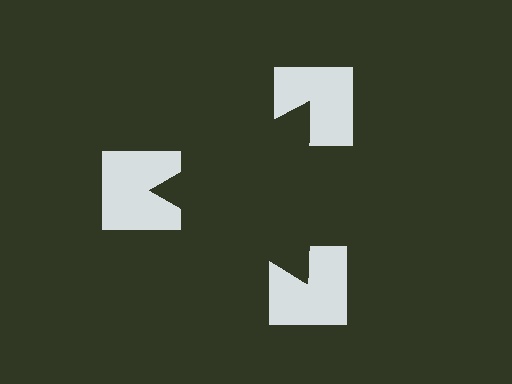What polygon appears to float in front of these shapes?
An illusory triangle — its edges are inferred from the aligned wedge cuts in the notched squares, not physically drawn.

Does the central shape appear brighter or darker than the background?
It typically appears slightly darker than the background, even though no actual brightness change is drawn.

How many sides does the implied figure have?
3 sides.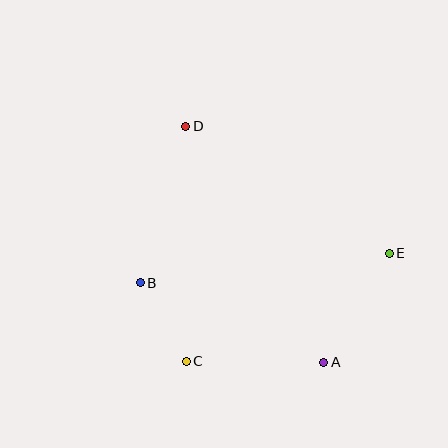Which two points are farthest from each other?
Points A and D are farthest from each other.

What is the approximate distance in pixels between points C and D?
The distance between C and D is approximately 235 pixels.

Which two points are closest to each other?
Points B and C are closest to each other.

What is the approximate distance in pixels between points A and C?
The distance between A and C is approximately 138 pixels.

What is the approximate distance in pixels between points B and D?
The distance between B and D is approximately 163 pixels.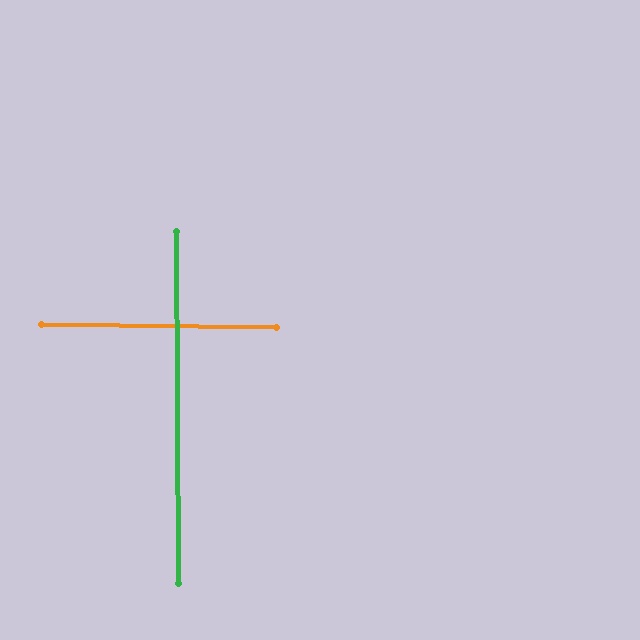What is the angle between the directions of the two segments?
Approximately 89 degrees.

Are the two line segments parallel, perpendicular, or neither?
Perpendicular — they meet at approximately 89°.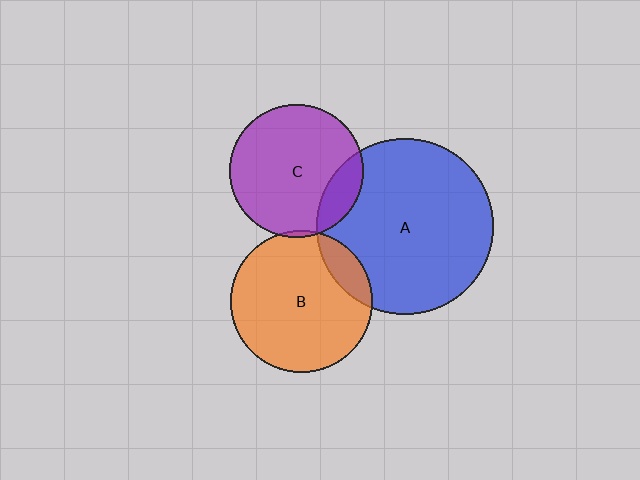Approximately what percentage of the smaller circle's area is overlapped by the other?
Approximately 15%.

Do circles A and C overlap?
Yes.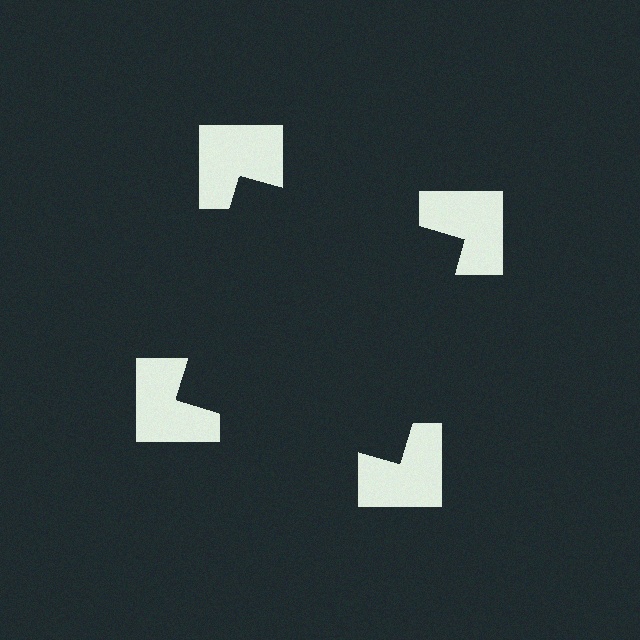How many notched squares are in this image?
There are 4 — one at each vertex of the illusory square.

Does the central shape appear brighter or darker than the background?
It typically appears slightly darker than the background, even though no actual brightness change is drawn.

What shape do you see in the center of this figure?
An illusory square — its edges are inferred from the aligned wedge cuts in the notched squares, not physically drawn.